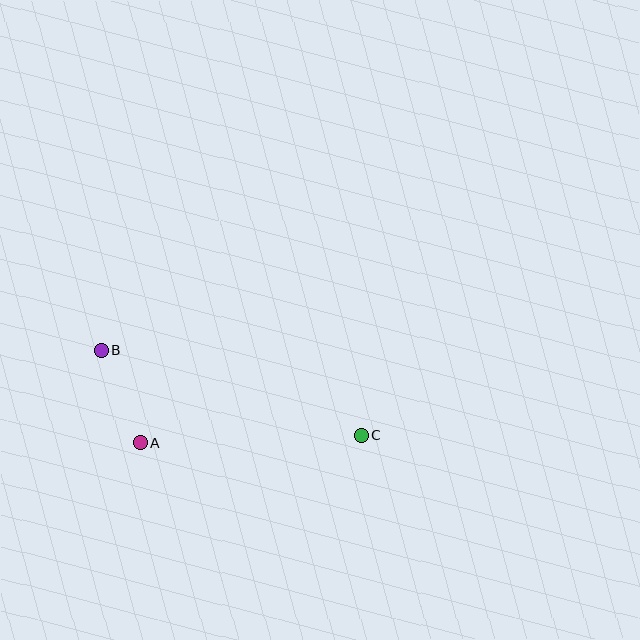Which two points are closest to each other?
Points A and B are closest to each other.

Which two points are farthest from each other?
Points B and C are farthest from each other.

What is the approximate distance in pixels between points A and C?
The distance between A and C is approximately 221 pixels.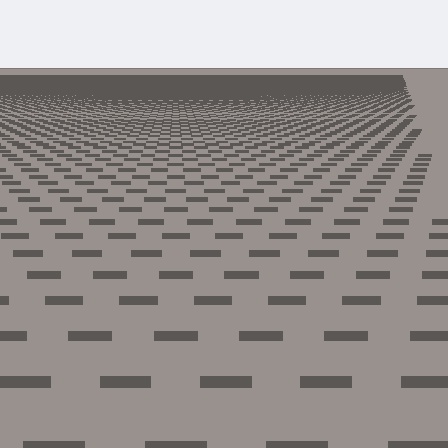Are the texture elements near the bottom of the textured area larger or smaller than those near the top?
Larger. Near the bottom, elements are closer to the viewer and appear at a bigger on-screen size.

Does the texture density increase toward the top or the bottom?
Density increases toward the top.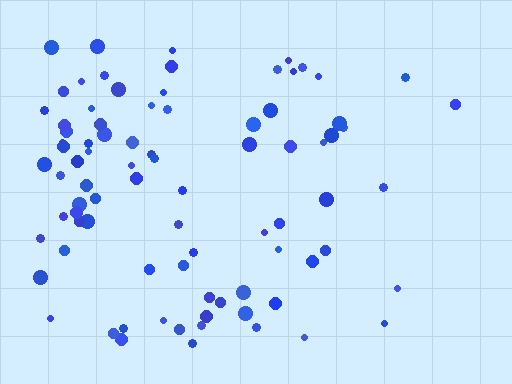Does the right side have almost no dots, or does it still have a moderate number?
Still a moderate number, just noticeably fewer than the left.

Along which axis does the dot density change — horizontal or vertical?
Horizontal.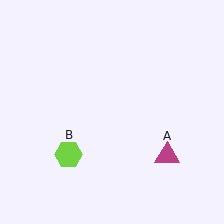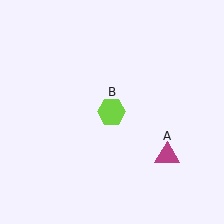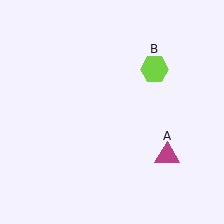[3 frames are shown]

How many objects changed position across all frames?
1 object changed position: lime hexagon (object B).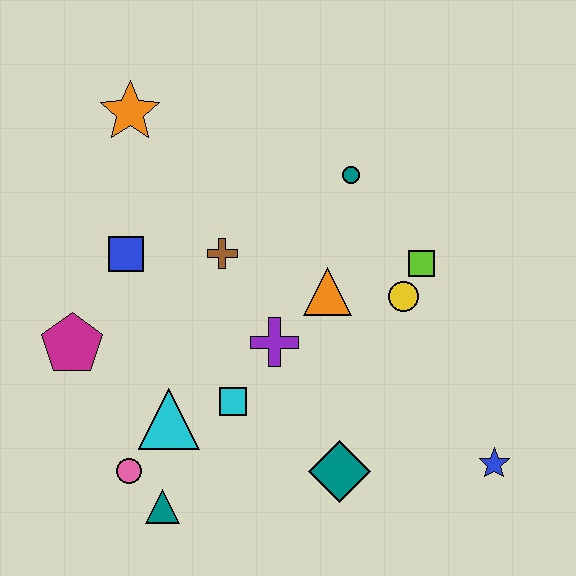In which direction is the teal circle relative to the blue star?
The teal circle is above the blue star.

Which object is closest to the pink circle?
The teal triangle is closest to the pink circle.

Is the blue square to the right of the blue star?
No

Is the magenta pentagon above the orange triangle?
No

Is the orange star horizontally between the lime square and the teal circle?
No